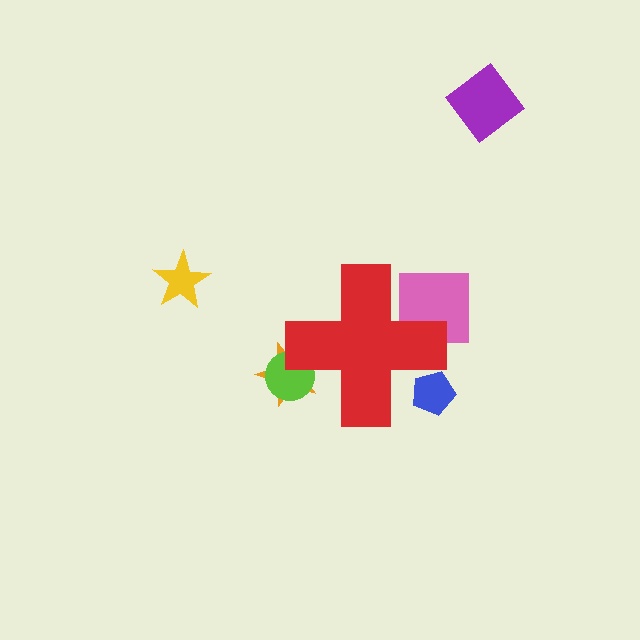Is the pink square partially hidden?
Yes, the pink square is partially hidden behind the red cross.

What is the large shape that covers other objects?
A red cross.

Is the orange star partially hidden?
Yes, the orange star is partially hidden behind the red cross.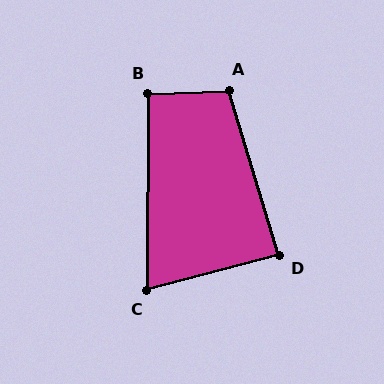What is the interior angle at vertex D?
Approximately 88 degrees (approximately right).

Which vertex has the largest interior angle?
A, at approximately 105 degrees.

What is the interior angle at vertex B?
Approximately 92 degrees (approximately right).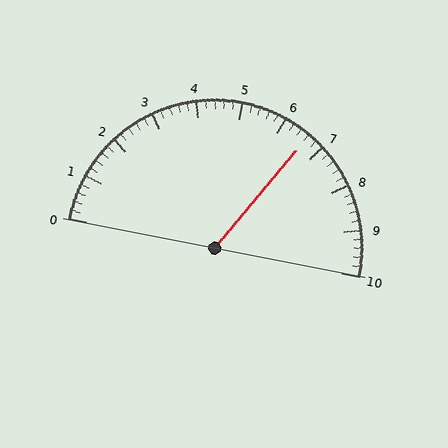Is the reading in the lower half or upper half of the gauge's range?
The reading is in the upper half of the range (0 to 10).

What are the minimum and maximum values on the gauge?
The gauge ranges from 0 to 10.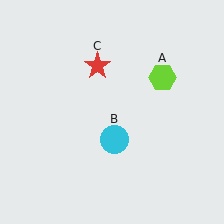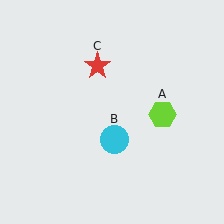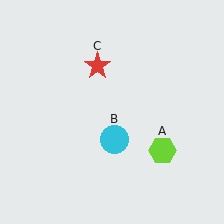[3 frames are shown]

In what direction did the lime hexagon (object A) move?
The lime hexagon (object A) moved down.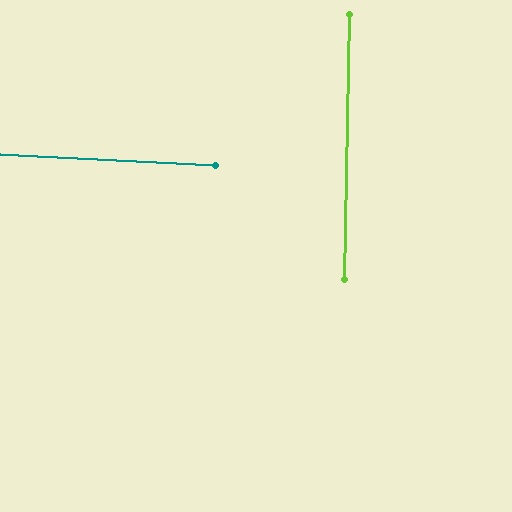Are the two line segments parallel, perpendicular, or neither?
Perpendicular — they meet at approximately 88°.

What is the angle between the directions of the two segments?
Approximately 88 degrees.